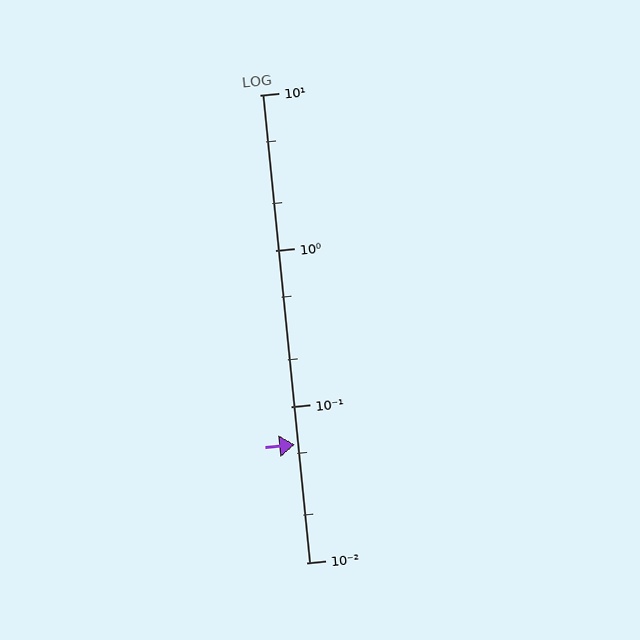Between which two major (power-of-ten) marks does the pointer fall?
The pointer is between 0.01 and 0.1.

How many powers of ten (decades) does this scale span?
The scale spans 3 decades, from 0.01 to 10.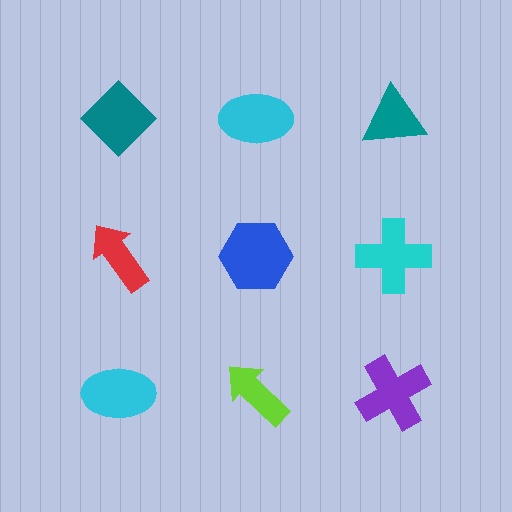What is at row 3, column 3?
A purple cross.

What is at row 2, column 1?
A red arrow.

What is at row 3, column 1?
A cyan ellipse.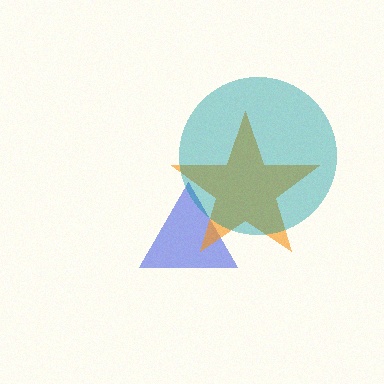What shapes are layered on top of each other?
The layered shapes are: a blue triangle, an orange star, a teal circle.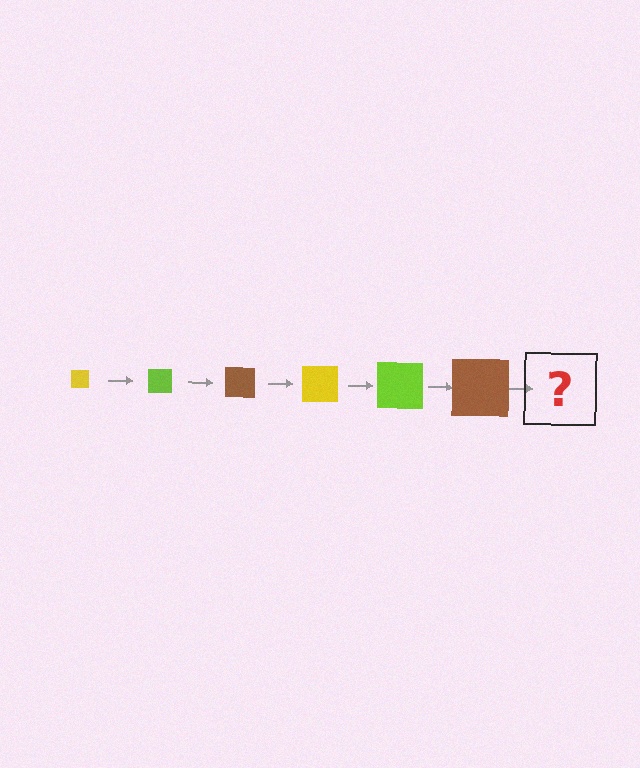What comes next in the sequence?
The next element should be a yellow square, larger than the previous one.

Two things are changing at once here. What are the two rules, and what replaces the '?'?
The two rules are that the square grows larger each step and the color cycles through yellow, lime, and brown. The '?' should be a yellow square, larger than the previous one.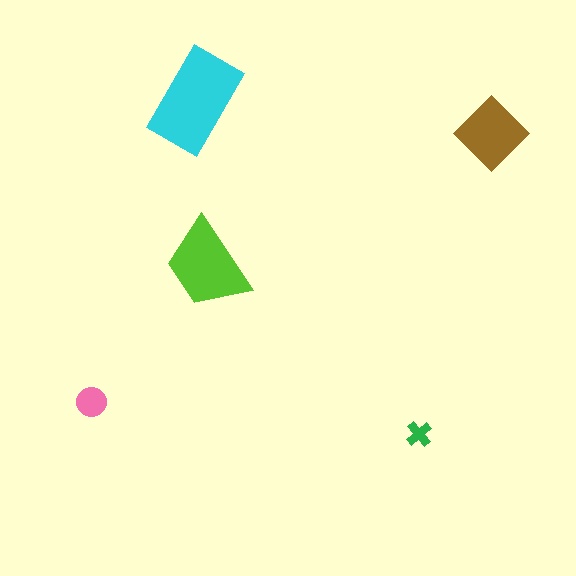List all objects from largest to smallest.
The cyan rectangle, the lime trapezoid, the brown diamond, the pink circle, the green cross.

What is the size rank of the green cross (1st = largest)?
5th.